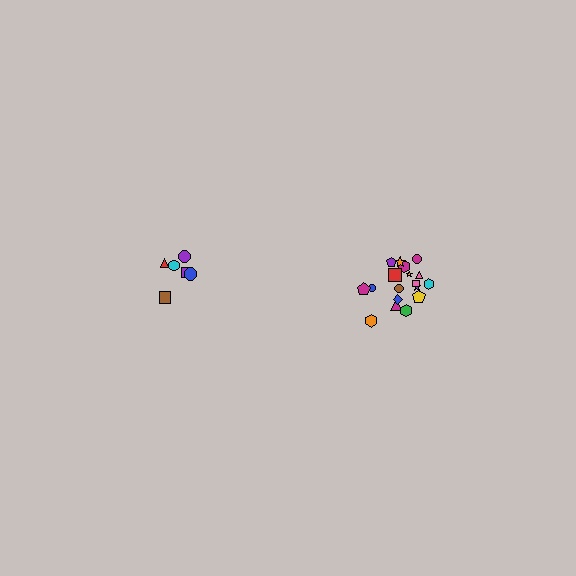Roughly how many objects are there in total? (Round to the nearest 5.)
Roughly 25 objects in total.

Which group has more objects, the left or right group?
The right group.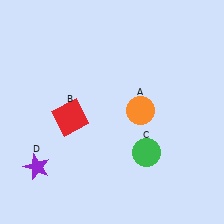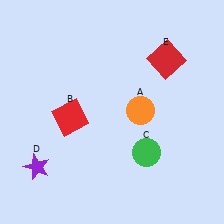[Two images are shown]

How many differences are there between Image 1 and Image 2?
There is 1 difference between the two images.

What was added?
A red square (E) was added in Image 2.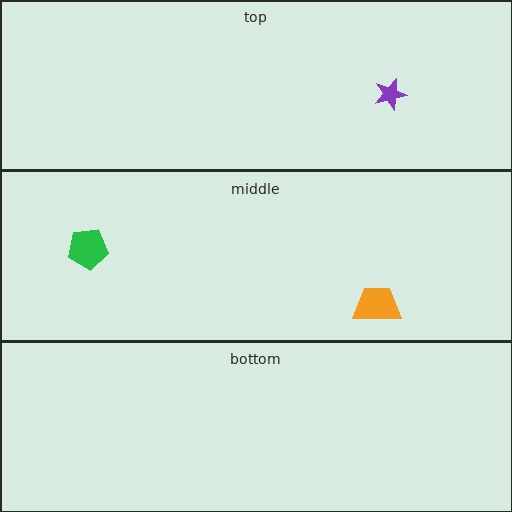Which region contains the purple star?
The top region.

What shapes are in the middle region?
The orange trapezoid, the green pentagon.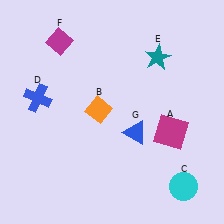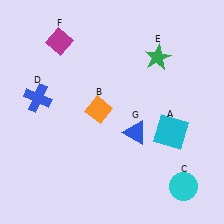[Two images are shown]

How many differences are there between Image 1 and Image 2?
There are 2 differences between the two images.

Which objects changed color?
A changed from magenta to cyan. E changed from teal to green.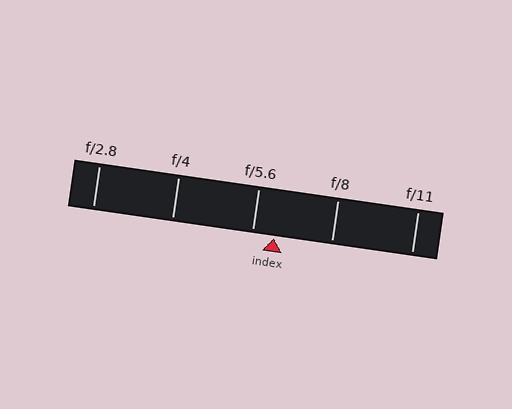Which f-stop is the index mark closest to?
The index mark is closest to f/5.6.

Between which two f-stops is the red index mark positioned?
The index mark is between f/5.6 and f/8.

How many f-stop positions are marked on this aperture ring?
There are 5 f-stop positions marked.